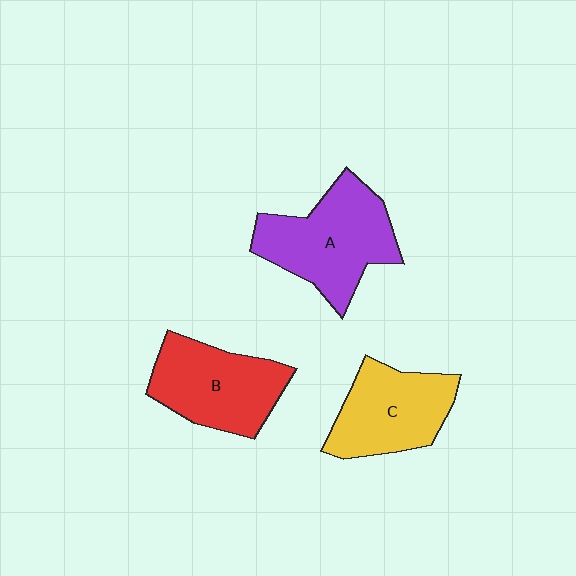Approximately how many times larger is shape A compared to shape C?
Approximately 1.2 times.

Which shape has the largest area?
Shape A (purple).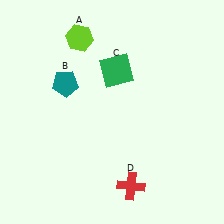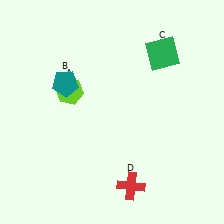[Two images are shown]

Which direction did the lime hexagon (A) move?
The lime hexagon (A) moved down.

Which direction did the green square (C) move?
The green square (C) moved right.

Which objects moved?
The objects that moved are: the lime hexagon (A), the green square (C).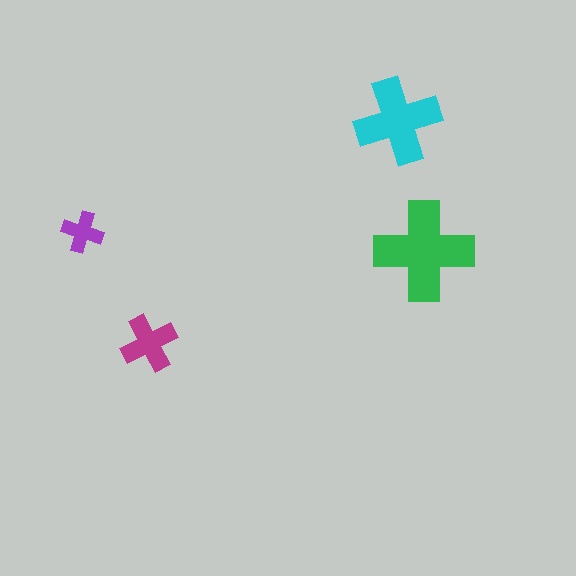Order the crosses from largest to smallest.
the green one, the cyan one, the magenta one, the purple one.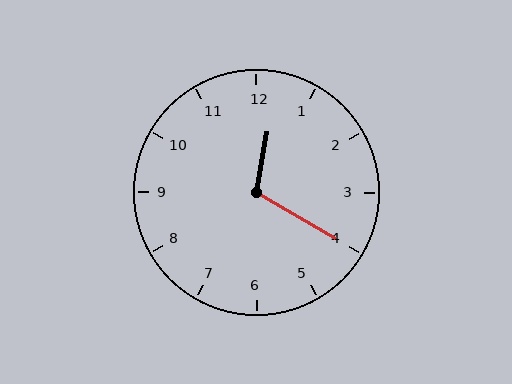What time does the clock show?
12:20.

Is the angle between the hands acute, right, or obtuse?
It is obtuse.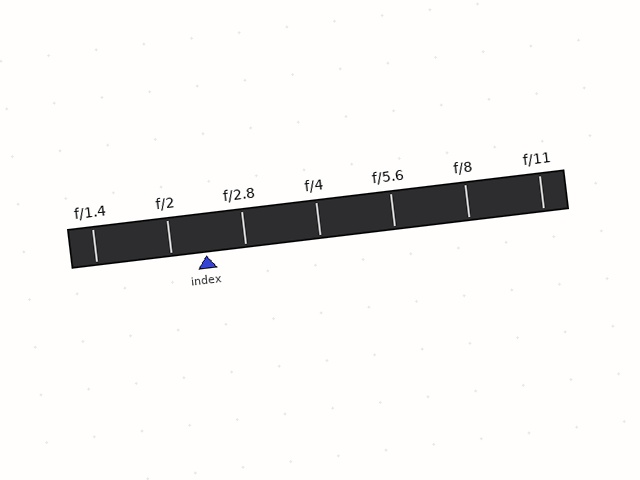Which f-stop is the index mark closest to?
The index mark is closest to f/2.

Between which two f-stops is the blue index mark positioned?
The index mark is between f/2 and f/2.8.